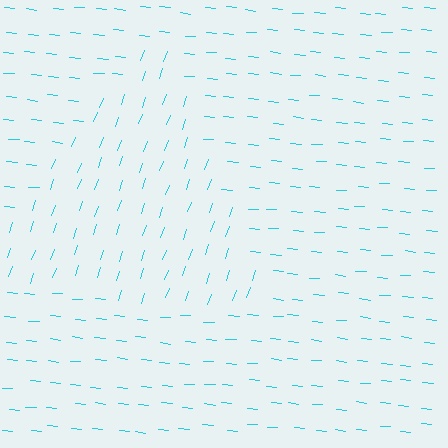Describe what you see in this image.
The image is filled with small cyan line segments. A triangle region in the image has lines oriented differently from the surrounding lines, creating a visible texture boundary.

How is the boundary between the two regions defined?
The boundary is defined purely by a change in line orientation (approximately 75 degrees difference). All lines are the same color and thickness.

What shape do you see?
I see a triangle.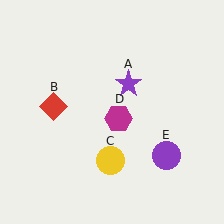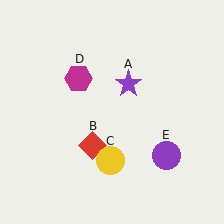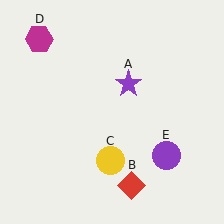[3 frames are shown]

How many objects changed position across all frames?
2 objects changed position: red diamond (object B), magenta hexagon (object D).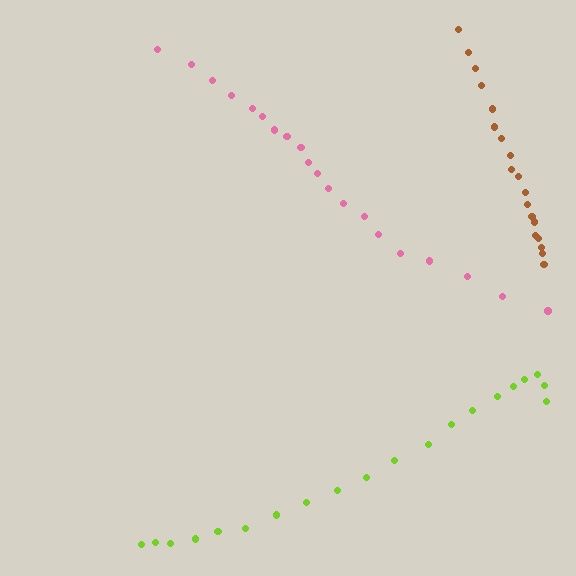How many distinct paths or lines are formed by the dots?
There are 3 distinct paths.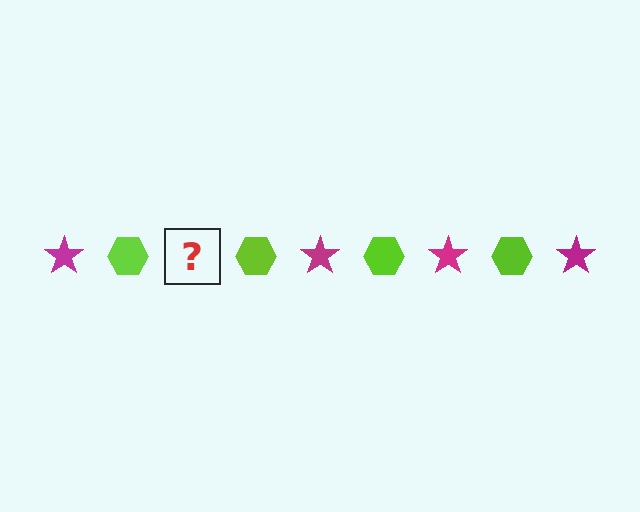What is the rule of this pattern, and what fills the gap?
The rule is that the pattern alternates between magenta star and lime hexagon. The gap should be filled with a magenta star.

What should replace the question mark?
The question mark should be replaced with a magenta star.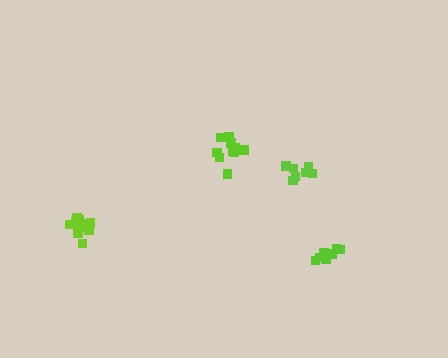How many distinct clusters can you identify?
There are 4 distinct clusters.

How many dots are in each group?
Group 1: 10 dots, Group 2: 7 dots, Group 3: 13 dots, Group 4: 8 dots (38 total).